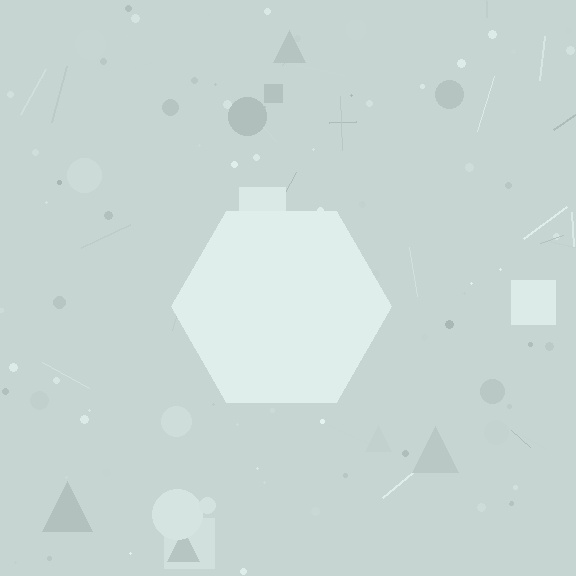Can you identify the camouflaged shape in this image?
The camouflaged shape is a hexagon.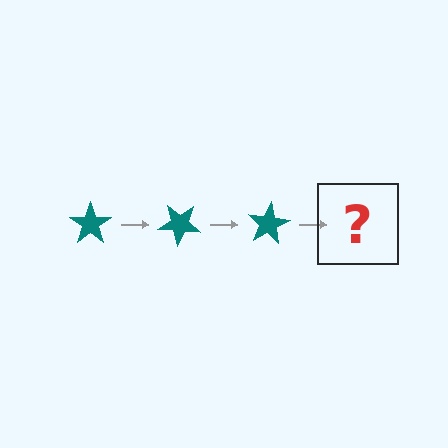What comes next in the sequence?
The next element should be a teal star rotated 120 degrees.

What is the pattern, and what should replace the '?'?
The pattern is that the star rotates 40 degrees each step. The '?' should be a teal star rotated 120 degrees.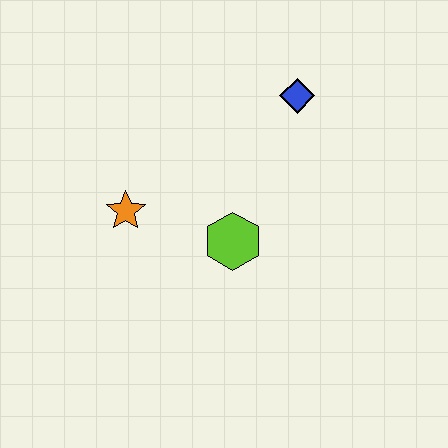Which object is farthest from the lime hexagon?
The blue diamond is farthest from the lime hexagon.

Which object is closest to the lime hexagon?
The orange star is closest to the lime hexagon.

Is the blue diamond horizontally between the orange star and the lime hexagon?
No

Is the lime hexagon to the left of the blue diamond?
Yes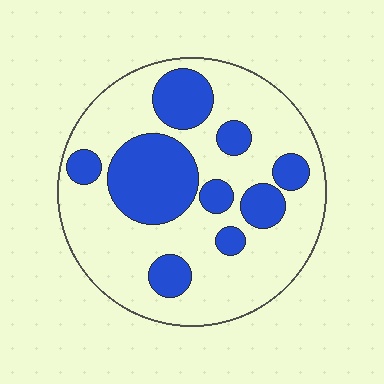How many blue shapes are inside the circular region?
9.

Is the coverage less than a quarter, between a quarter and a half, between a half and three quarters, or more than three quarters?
Between a quarter and a half.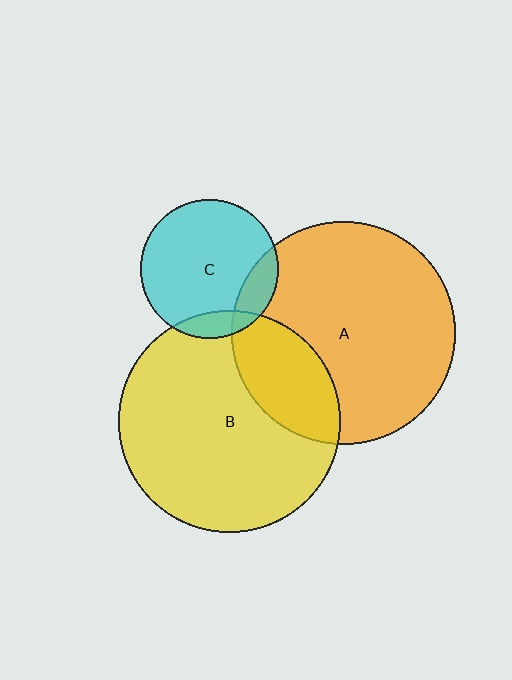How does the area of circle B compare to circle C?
Approximately 2.6 times.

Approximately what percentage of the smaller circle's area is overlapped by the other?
Approximately 15%.